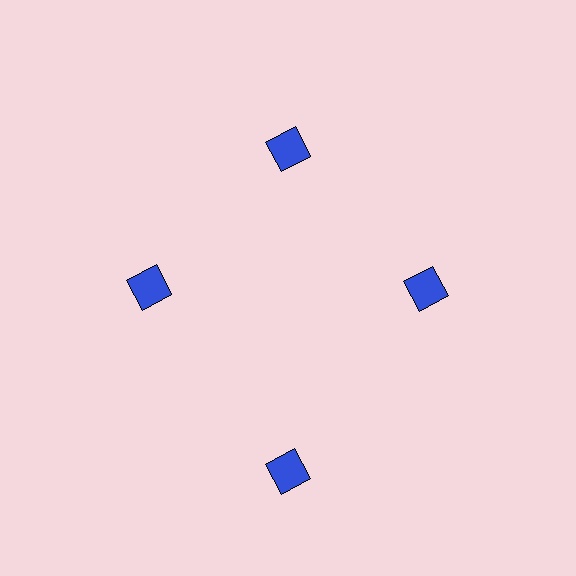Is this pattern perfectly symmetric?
No. The 4 blue squares are arranged in a ring, but one element near the 6 o'clock position is pushed outward from the center, breaking the 4-fold rotational symmetry.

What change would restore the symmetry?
The symmetry would be restored by moving it inward, back onto the ring so that all 4 squares sit at equal angles and equal distance from the center.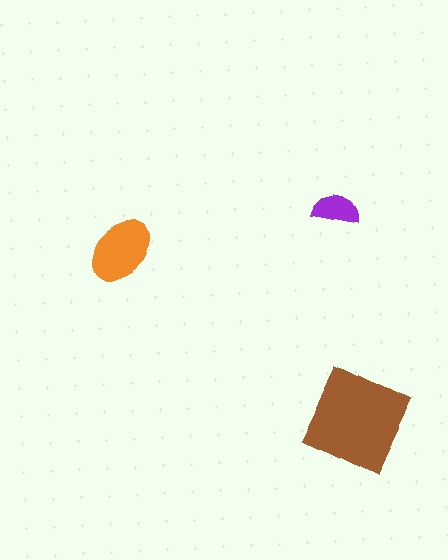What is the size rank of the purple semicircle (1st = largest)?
3rd.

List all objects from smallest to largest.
The purple semicircle, the orange ellipse, the brown diamond.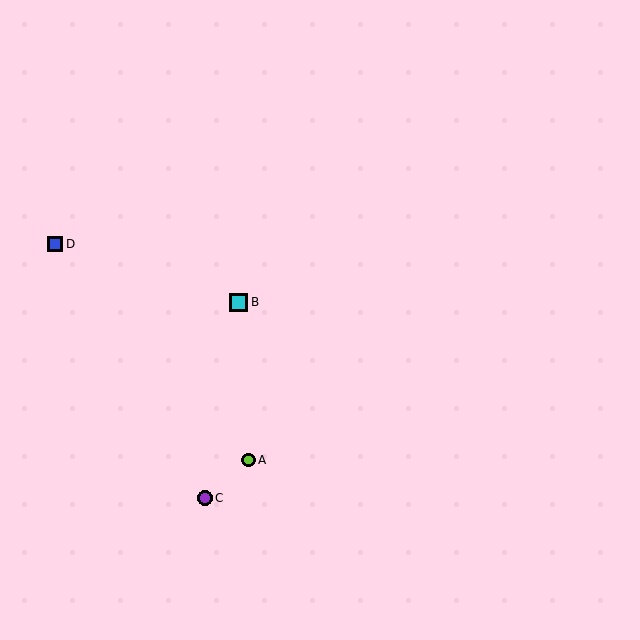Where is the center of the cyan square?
The center of the cyan square is at (238, 302).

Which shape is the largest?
The cyan square (labeled B) is the largest.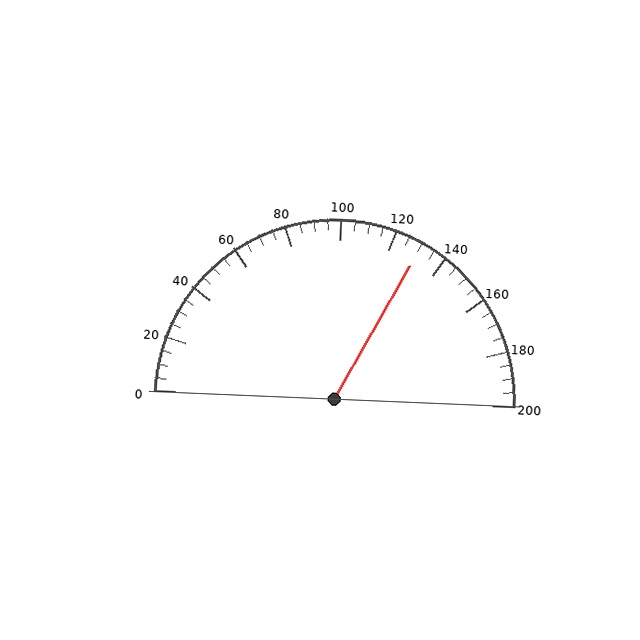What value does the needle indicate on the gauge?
The needle indicates approximately 130.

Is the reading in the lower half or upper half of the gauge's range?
The reading is in the upper half of the range (0 to 200).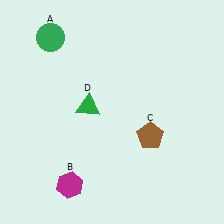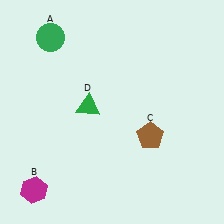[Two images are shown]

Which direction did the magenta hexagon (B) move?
The magenta hexagon (B) moved left.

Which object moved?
The magenta hexagon (B) moved left.